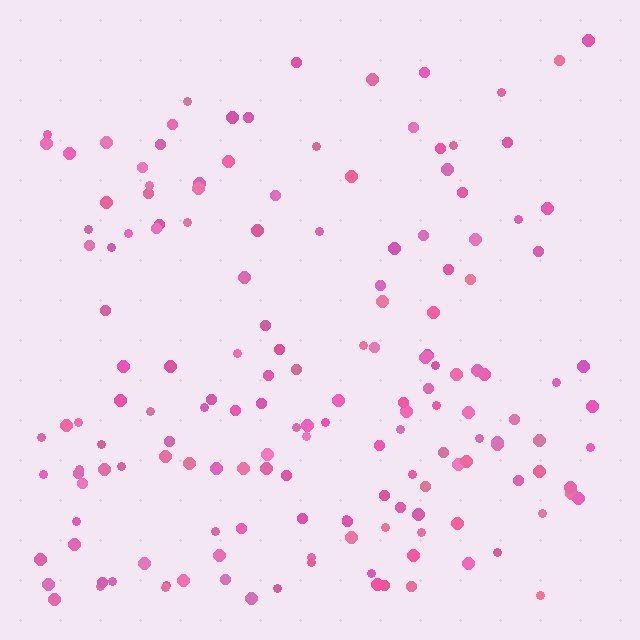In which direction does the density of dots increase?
From top to bottom, with the bottom side densest.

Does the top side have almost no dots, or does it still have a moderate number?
Still a moderate number, just noticeably fewer than the bottom.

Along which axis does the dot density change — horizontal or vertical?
Vertical.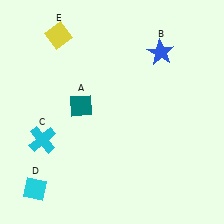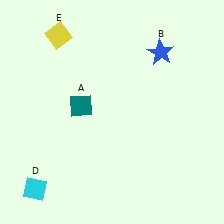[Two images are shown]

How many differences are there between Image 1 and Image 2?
There is 1 difference between the two images.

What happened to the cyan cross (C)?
The cyan cross (C) was removed in Image 2. It was in the bottom-left area of Image 1.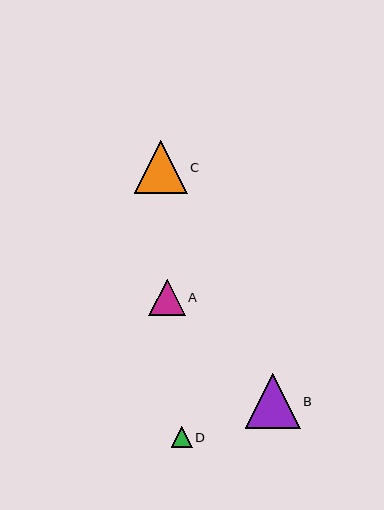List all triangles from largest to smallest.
From largest to smallest: B, C, A, D.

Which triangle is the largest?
Triangle B is the largest with a size of approximately 55 pixels.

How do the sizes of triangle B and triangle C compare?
Triangle B and triangle C are approximately the same size.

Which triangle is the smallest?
Triangle D is the smallest with a size of approximately 21 pixels.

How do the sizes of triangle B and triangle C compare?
Triangle B and triangle C are approximately the same size.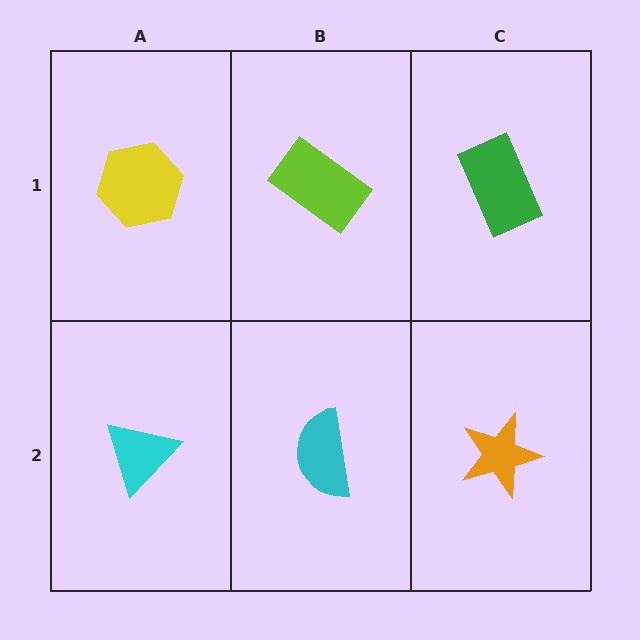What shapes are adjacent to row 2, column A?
A yellow hexagon (row 1, column A), a cyan semicircle (row 2, column B).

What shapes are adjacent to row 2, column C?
A green rectangle (row 1, column C), a cyan semicircle (row 2, column B).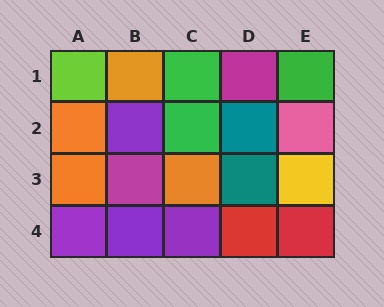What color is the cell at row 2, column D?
Teal.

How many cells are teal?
2 cells are teal.